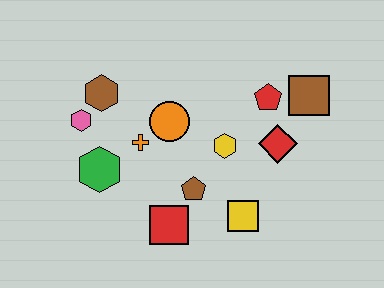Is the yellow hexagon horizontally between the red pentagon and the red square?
Yes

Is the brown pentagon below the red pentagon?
Yes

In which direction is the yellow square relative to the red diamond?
The yellow square is below the red diamond.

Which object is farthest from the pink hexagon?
The brown square is farthest from the pink hexagon.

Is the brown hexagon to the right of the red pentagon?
No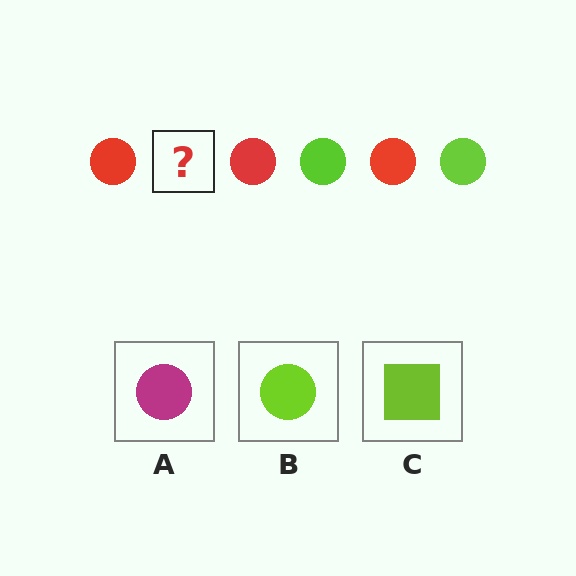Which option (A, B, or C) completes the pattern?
B.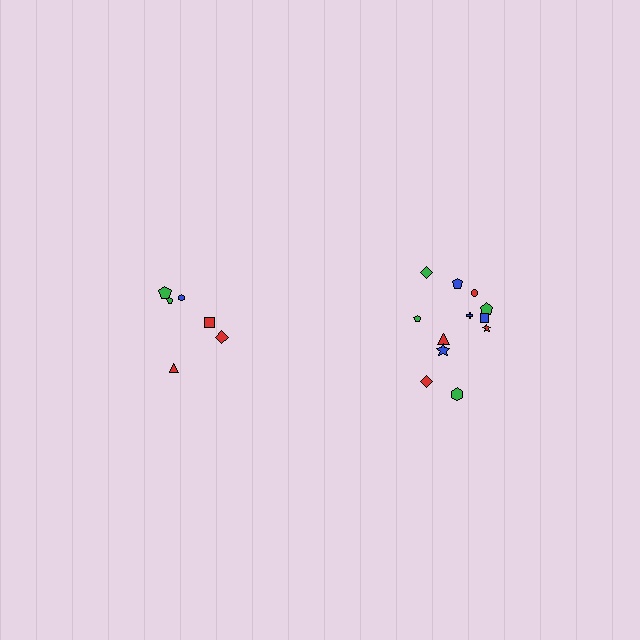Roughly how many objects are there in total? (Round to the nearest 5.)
Roughly 20 objects in total.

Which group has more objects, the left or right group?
The right group.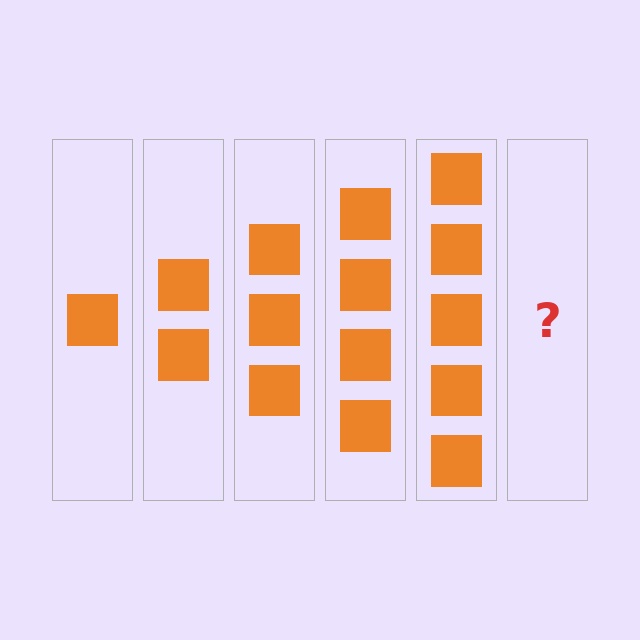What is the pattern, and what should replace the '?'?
The pattern is that each step adds one more square. The '?' should be 6 squares.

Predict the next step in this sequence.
The next step is 6 squares.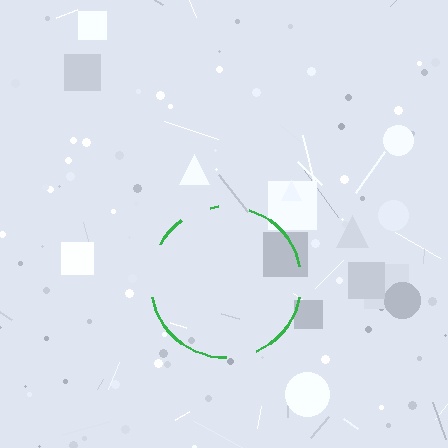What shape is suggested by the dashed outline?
The dashed outline suggests a circle.